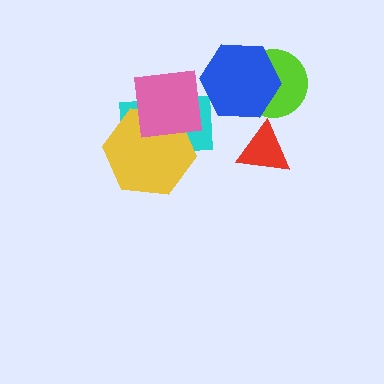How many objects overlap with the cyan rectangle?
2 objects overlap with the cyan rectangle.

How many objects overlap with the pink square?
2 objects overlap with the pink square.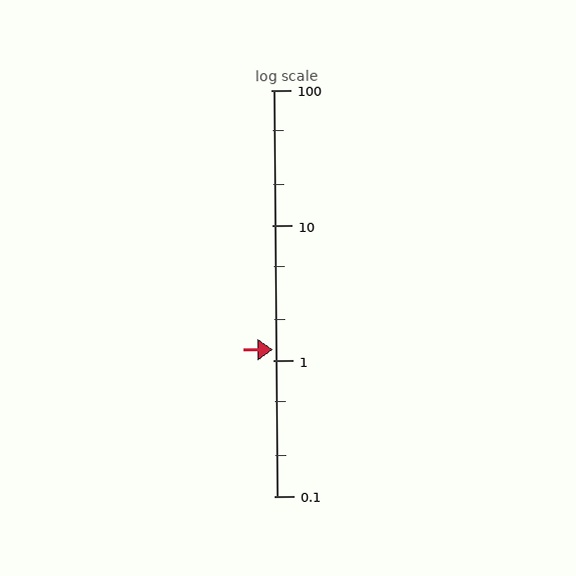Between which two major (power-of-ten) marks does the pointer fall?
The pointer is between 1 and 10.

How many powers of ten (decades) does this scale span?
The scale spans 3 decades, from 0.1 to 100.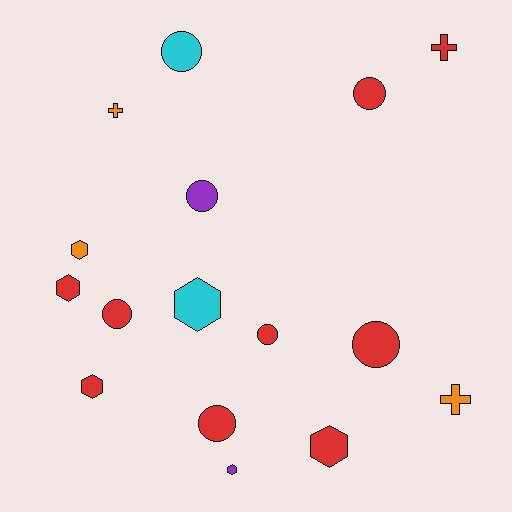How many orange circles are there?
There are no orange circles.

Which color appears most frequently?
Red, with 9 objects.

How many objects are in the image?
There are 16 objects.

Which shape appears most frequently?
Circle, with 7 objects.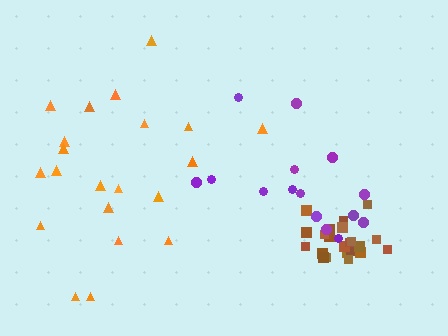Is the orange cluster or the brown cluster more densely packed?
Brown.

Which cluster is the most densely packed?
Brown.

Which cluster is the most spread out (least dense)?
Orange.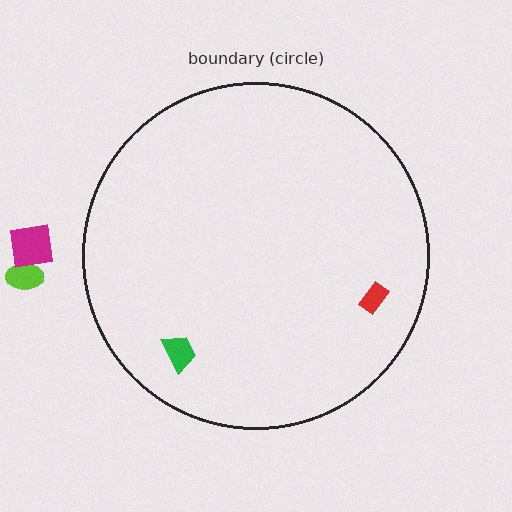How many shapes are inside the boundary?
2 inside, 2 outside.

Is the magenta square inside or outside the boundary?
Outside.